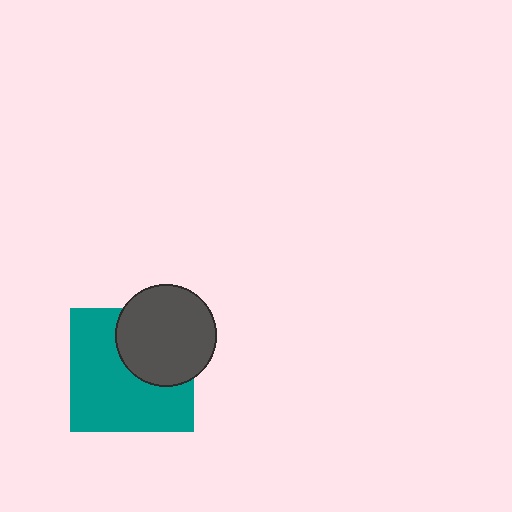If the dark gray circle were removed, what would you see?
You would see the complete teal square.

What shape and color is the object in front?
The object in front is a dark gray circle.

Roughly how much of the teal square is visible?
About half of it is visible (roughly 64%).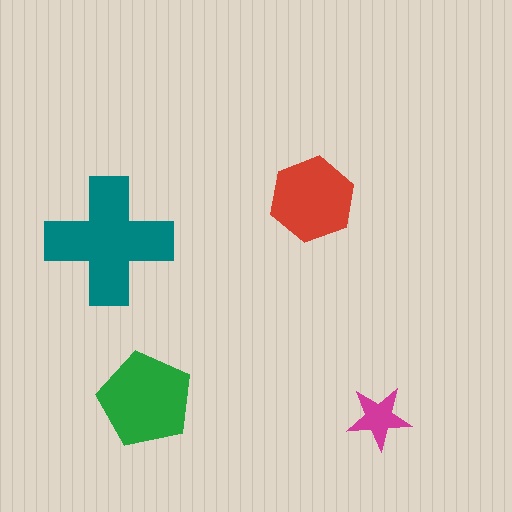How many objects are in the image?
There are 4 objects in the image.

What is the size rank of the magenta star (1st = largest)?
4th.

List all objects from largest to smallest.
The teal cross, the green pentagon, the red hexagon, the magenta star.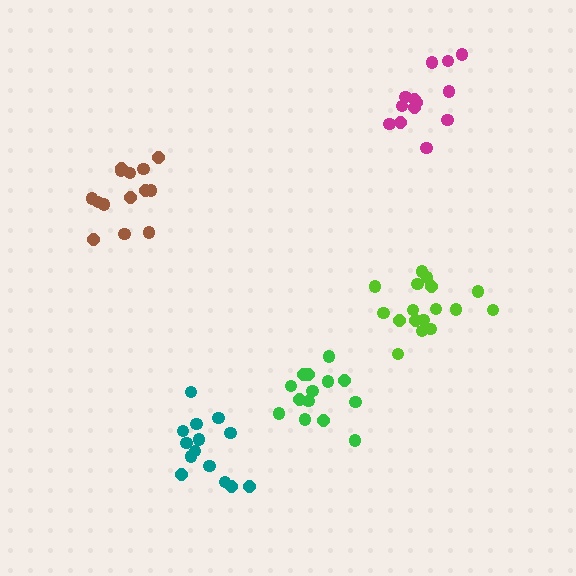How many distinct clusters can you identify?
There are 5 distinct clusters.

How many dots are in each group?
Group 1: 14 dots, Group 2: 13 dots, Group 3: 14 dots, Group 4: 17 dots, Group 5: 14 dots (72 total).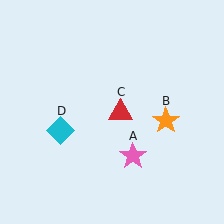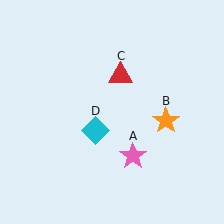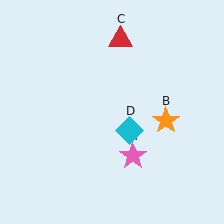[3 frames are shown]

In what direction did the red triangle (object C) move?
The red triangle (object C) moved up.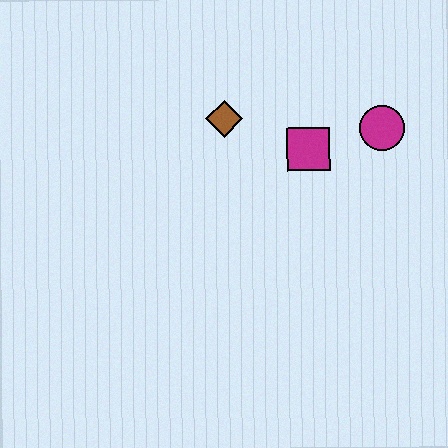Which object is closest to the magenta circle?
The magenta square is closest to the magenta circle.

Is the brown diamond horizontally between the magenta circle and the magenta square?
No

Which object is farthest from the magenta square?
The brown diamond is farthest from the magenta square.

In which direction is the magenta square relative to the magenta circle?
The magenta square is to the left of the magenta circle.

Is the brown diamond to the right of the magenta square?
No